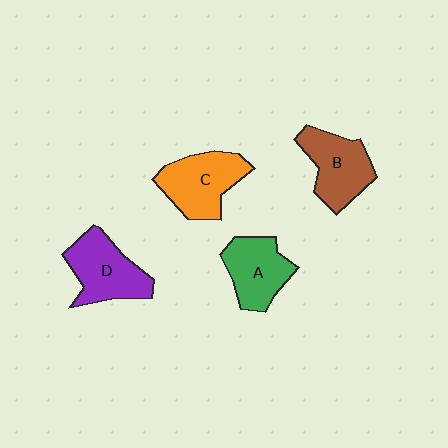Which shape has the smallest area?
Shape A (green).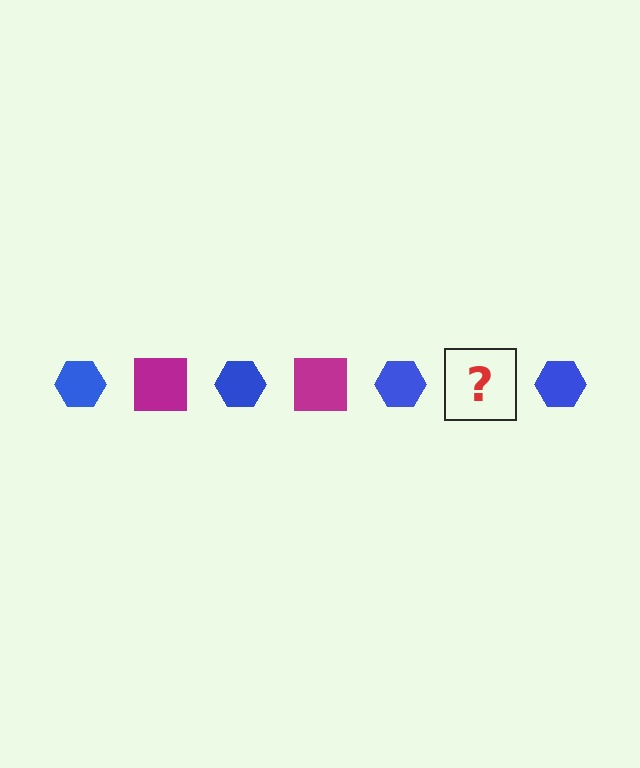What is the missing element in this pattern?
The missing element is a magenta square.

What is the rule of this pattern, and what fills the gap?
The rule is that the pattern alternates between blue hexagon and magenta square. The gap should be filled with a magenta square.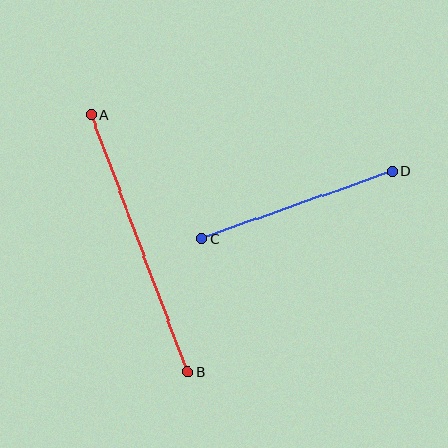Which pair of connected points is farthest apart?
Points A and B are farthest apart.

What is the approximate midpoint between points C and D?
The midpoint is at approximately (297, 205) pixels.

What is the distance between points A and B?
The distance is approximately 275 pixels.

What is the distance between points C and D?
The distance is approximately 202 pixels.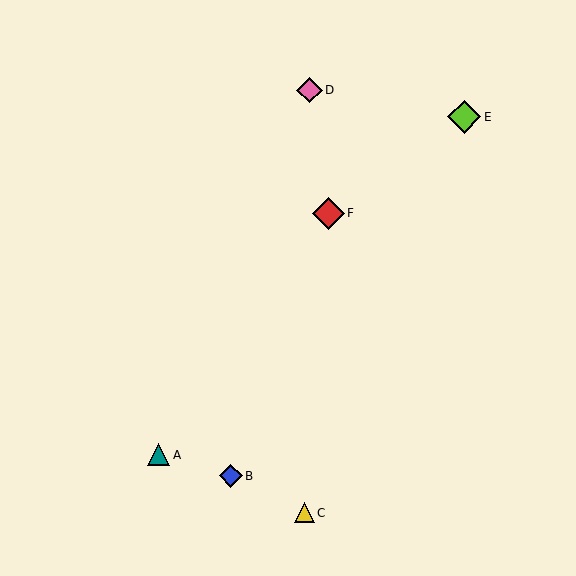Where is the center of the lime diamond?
The center of the lime diamond is at (464, 117).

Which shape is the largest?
The lime diamond (labeled E) is the largest.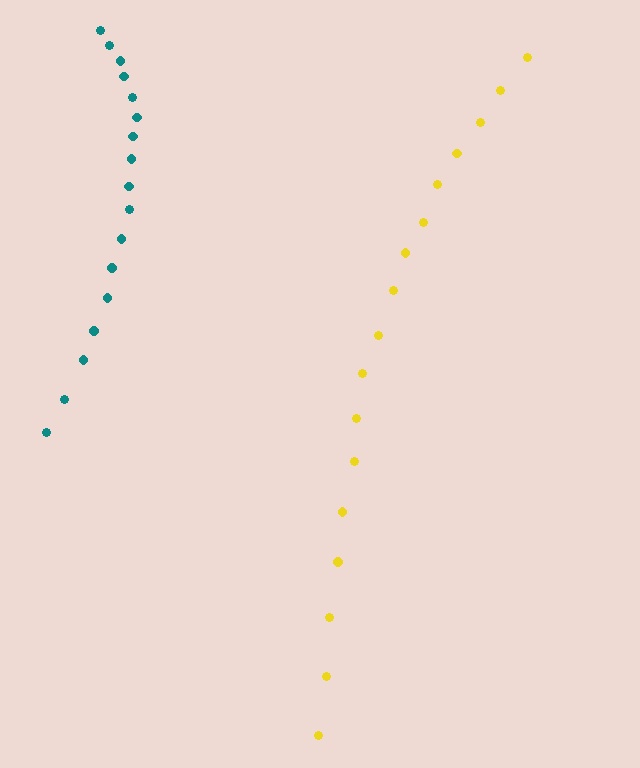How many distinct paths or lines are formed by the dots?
There are 2 distinct paths.